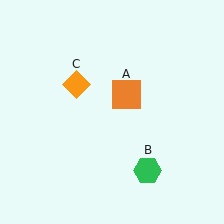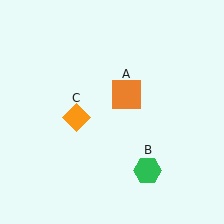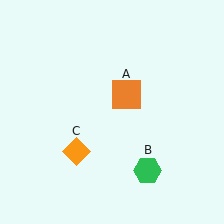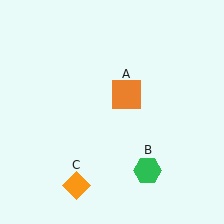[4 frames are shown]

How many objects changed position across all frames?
1 object changed position: orange diamond (object C).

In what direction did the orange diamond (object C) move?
The orange diamond (object C) moved down.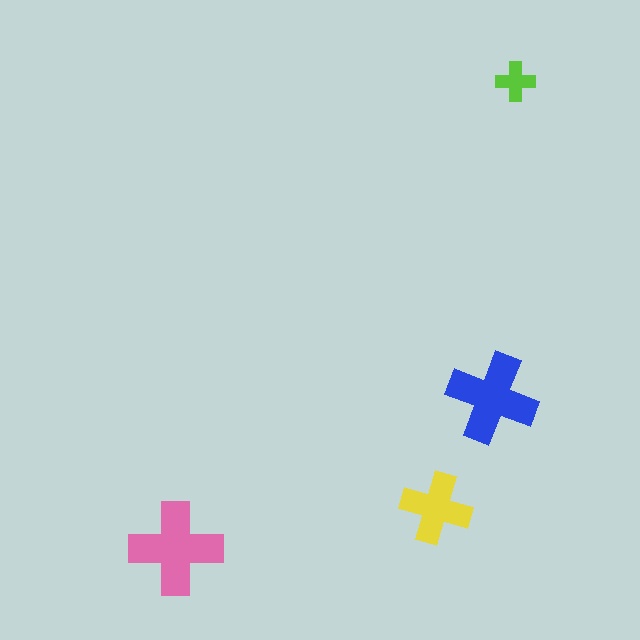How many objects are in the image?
There are 4 objects in the image.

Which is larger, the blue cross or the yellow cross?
The blue one.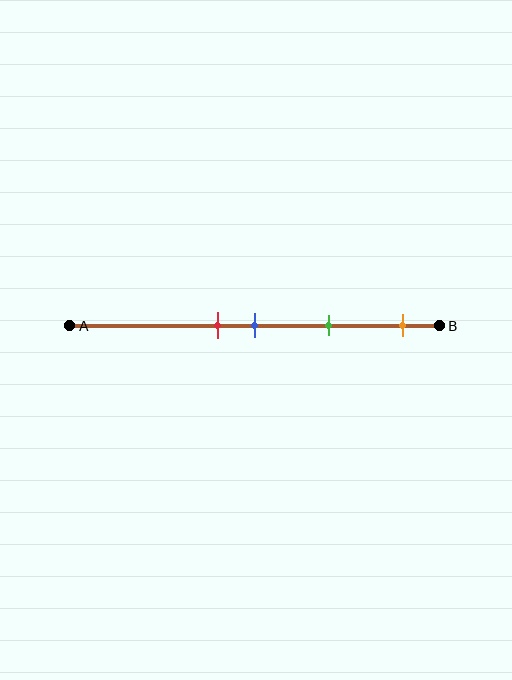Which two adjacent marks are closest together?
The red and blue marks are the closest adjacent pair.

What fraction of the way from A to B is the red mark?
The red mark is approximately 40% (0.4) of the way from A to B.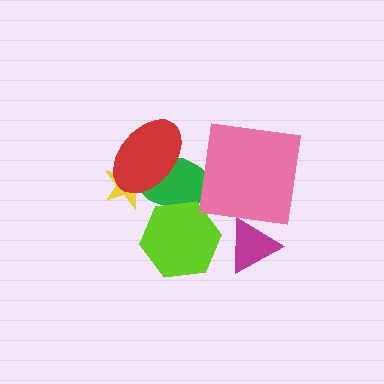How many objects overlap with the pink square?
0 objects overlap with the pink square.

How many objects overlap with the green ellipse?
3 objects overlap with the green ellipse.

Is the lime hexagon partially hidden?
No, no other shape covers it.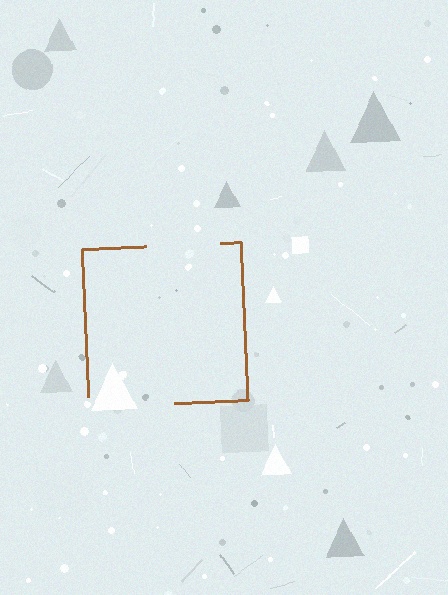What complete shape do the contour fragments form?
The contour fragments form a square.